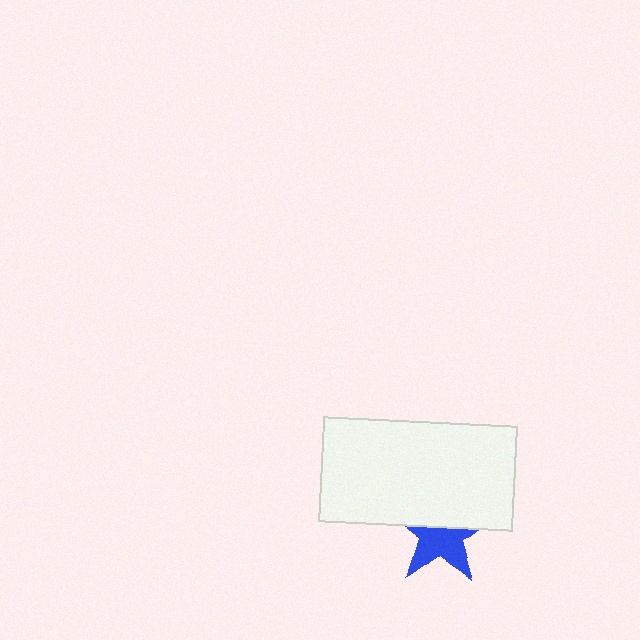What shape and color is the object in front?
The object in front is a white rectangle.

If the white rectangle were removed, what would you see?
You would see the complete blue star.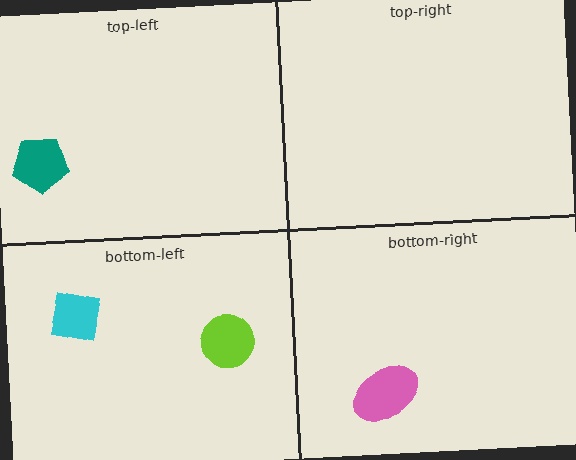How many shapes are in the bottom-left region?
2.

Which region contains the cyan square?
The bottom-left region.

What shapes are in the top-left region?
The teal pentagon.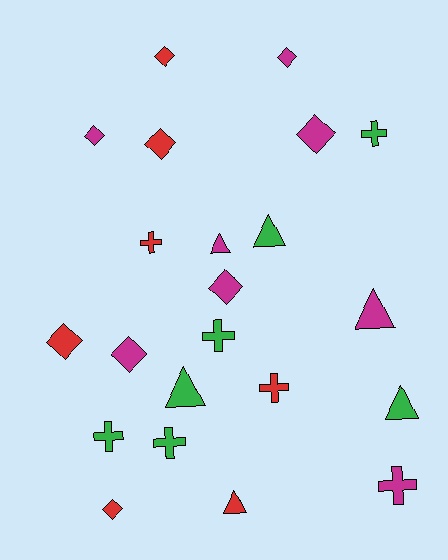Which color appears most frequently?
Magenta, with 8 objects.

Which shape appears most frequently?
Diamond, with 9 objects.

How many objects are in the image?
There are 22 objects.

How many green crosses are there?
There are 4 green crosses.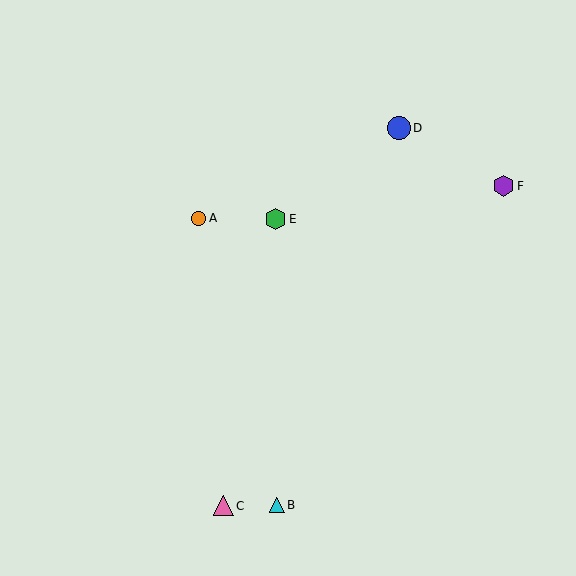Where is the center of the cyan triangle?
The center of the cyan triangle is at (277, 505).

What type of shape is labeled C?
Shape C is a pink triangle.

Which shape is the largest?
The blue circle (labeled D) is the largest.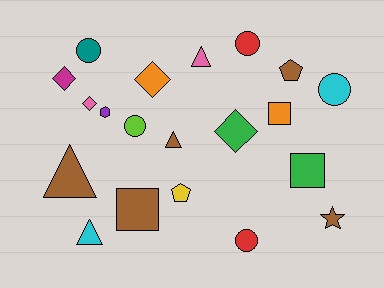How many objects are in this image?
There are 20 objects.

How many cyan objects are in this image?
There are 2 cyan objects.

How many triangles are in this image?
There are 4 triangles.